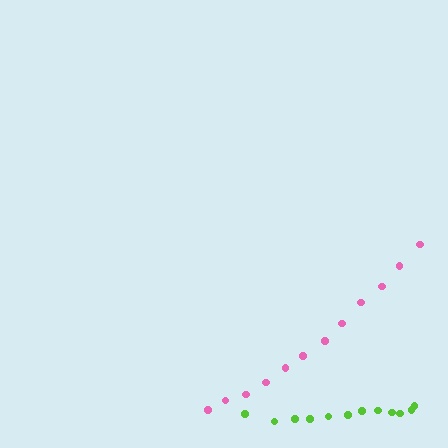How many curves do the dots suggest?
There are 2 distinct paths.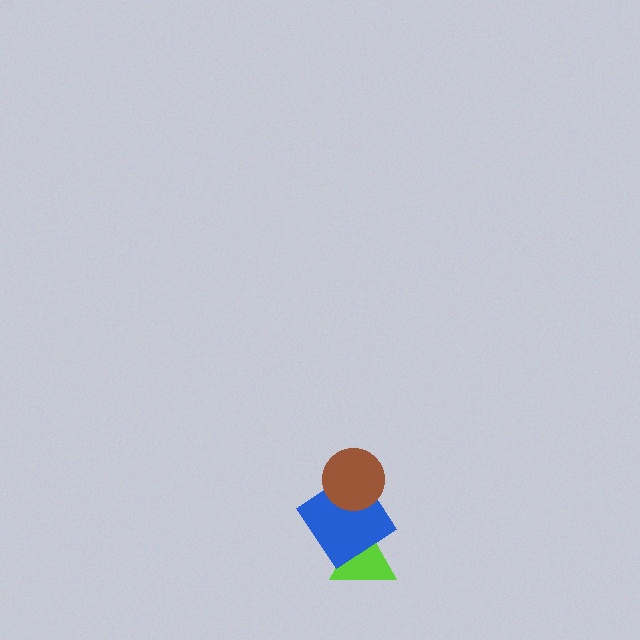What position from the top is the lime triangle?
The lime triangle is 3rd from the top.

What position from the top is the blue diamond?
The blue diamond is 2nd from the top.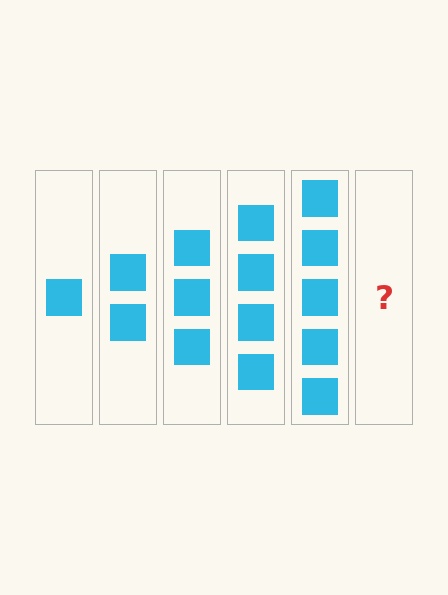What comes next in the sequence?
The next element should be 6 squares.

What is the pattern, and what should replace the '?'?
The pattern is that each step adds one more square. The '?' should be 6 squares.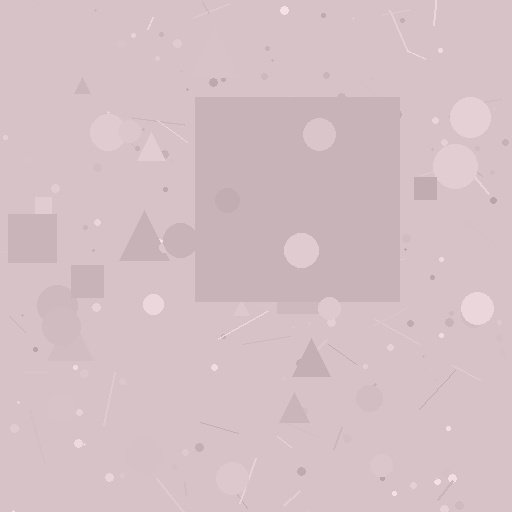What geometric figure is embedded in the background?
A square is embedded in the background.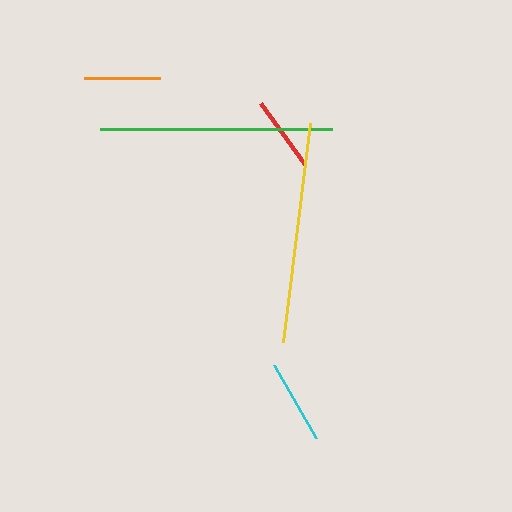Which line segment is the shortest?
The red line is the shortest at approximately 75 pixels.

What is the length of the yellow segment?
The yellow segment is approximately 221 pixels long.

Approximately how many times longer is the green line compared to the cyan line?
The green line is approximately 2.8 times the length of the cyan line.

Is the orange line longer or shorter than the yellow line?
The yellow line is longer than the orange line.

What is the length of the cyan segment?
The cyan segment is approximately 84 pixels long.